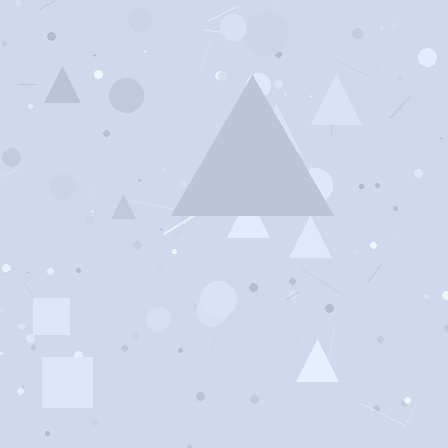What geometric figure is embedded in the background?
A triangle is embedded in the background.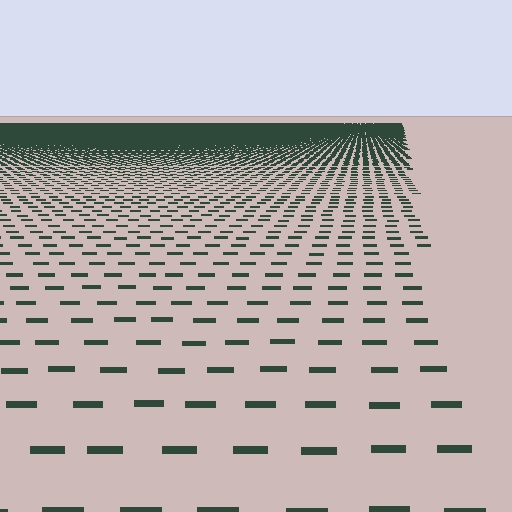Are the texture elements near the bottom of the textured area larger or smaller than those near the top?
Larger. Near the bottom, elements are closer to the viewer and appear at a bigger on-screen size.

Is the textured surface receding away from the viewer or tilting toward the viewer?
The surface is receding away from the viewer. Texture elements get smaller and denser toward the top.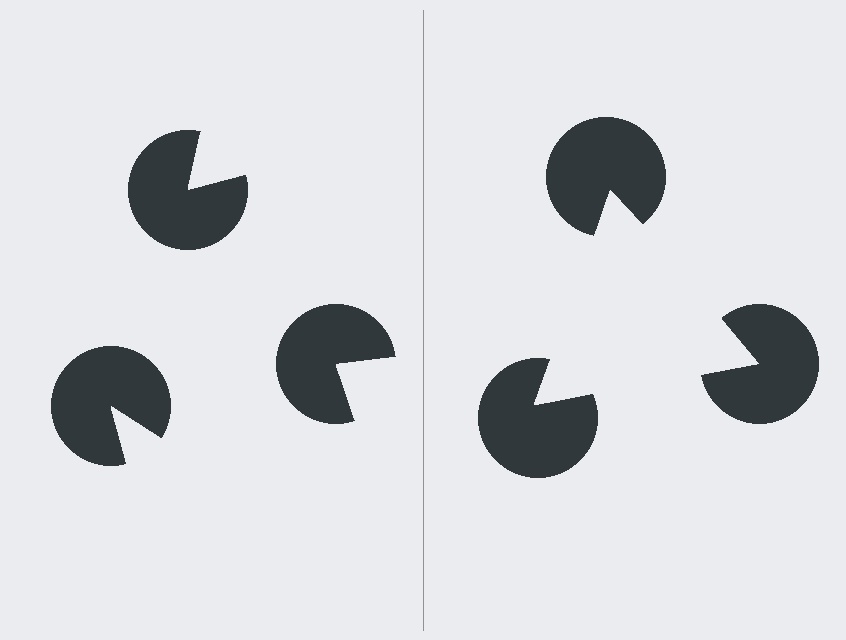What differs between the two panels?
The pac-man discs are positioned identically on both sides; only the wedge orientations differ. On the right they align to a triangle; on the left they are misaligned.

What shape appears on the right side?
An illusory triangle.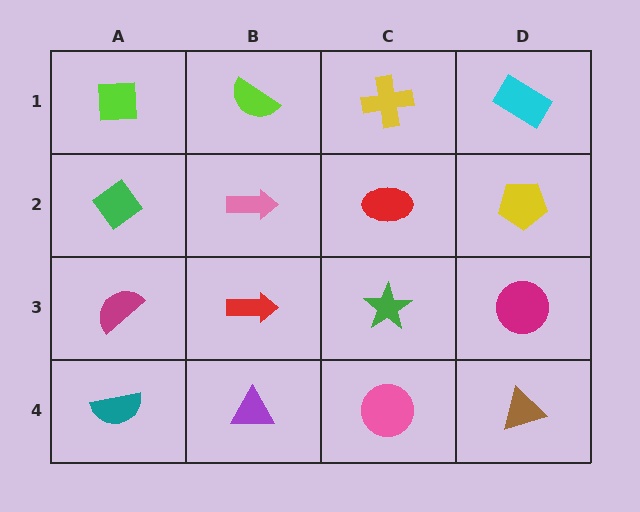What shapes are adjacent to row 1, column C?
A red ellipse (row 2, column C), a lime semicircle (row 1, column B), a cyan rectangle (row 1, column D).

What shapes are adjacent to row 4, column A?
A magenta semicircle (row 3, column A), a purple triangle (row 4, column B).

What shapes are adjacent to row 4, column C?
A green star (row 3, column C), a purple triangle (row 4, column B), a brown triangle (row 4, column D).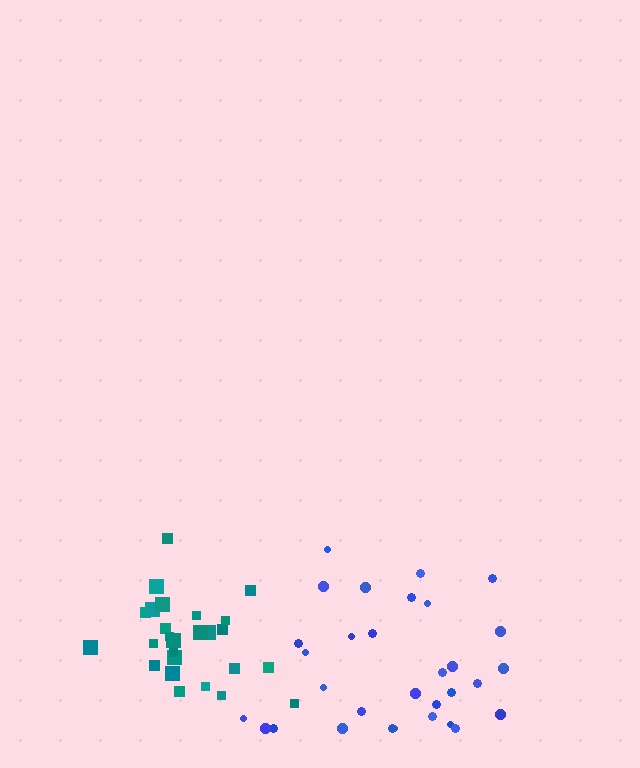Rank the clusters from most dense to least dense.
teal, blue.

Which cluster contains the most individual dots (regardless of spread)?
Blue (31).